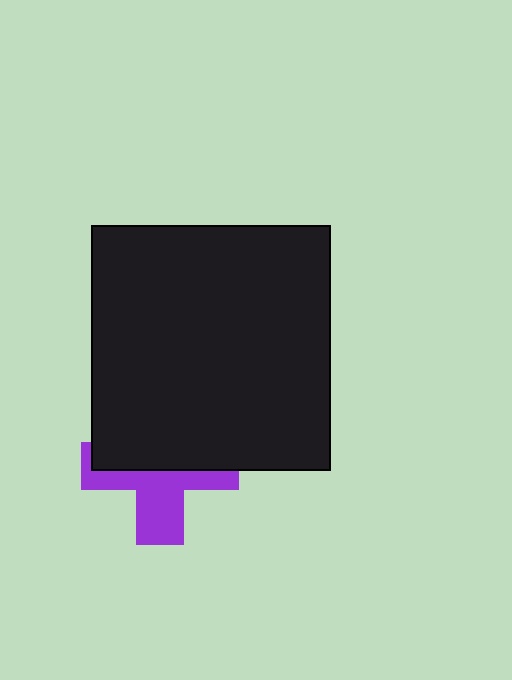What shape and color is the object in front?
The object in front is a black rectangle.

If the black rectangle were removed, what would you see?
You would see the complete purple cross.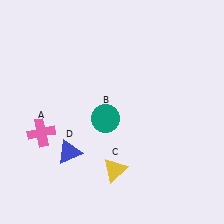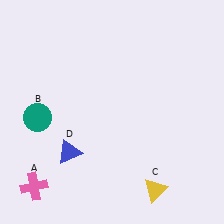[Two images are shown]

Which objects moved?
The objects that moved are: the pink cross (A), the teal circle (B), the yellow triangle (C).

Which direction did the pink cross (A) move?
The pink cross (A) moved down.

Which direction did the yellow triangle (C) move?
The yellow triangle (C) moved right.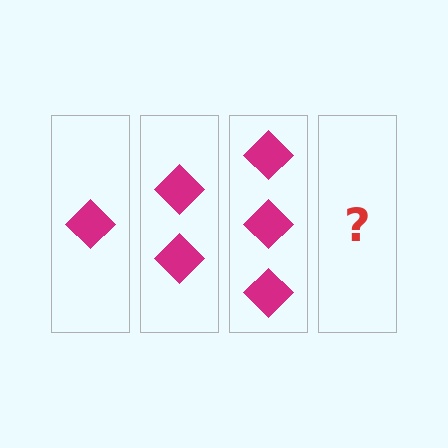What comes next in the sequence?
The next element should be 4 diamonds.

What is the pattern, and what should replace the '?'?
The pattern is that each step adds one more diamond. The '?' should be 4 diamonds.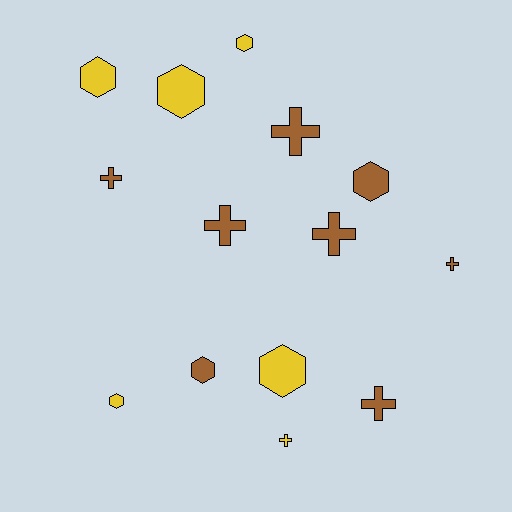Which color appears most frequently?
Brown, with 8 objects.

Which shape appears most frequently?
Hexagon, with 7 objects.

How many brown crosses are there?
There are 6 brown crosses.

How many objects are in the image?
There are 14 objects.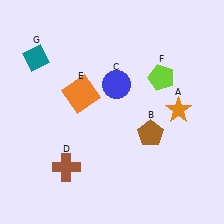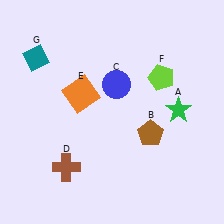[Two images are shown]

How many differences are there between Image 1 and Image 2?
There is 1 difference between the two images.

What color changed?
The star (A) changed from orange in Image 1 to green in Image 2.